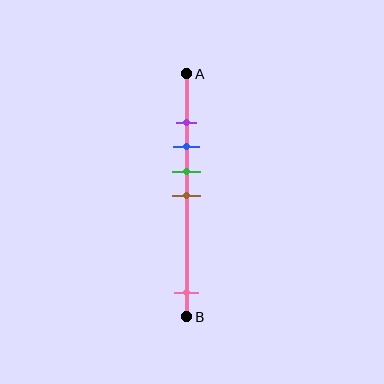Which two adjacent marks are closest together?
The purple and blue marks are the closest adjacent pair.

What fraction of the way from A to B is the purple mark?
The purple mark is approximately 20% (0.2) of the way from A to B.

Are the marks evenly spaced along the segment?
No, the marks are not evenly spaced.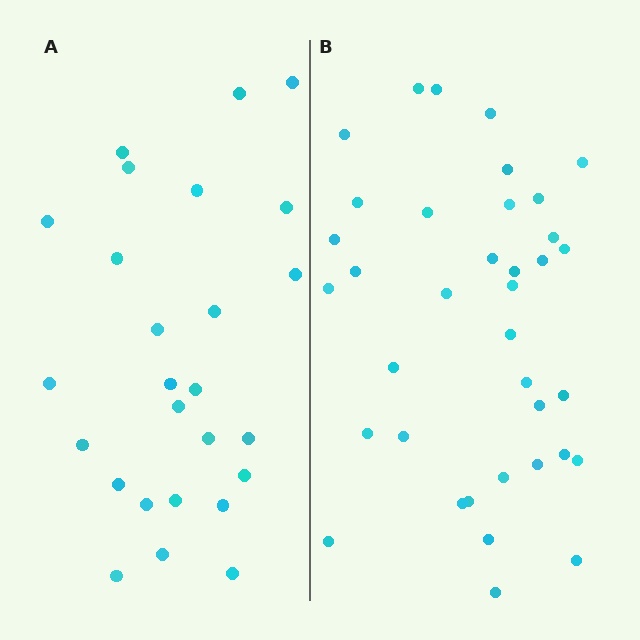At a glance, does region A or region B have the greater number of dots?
Region B (the right region) has more dots.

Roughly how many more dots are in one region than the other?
Region B has roughly 12 or so more dots than region A.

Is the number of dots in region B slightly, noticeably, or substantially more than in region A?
Region B has noticeably more, but not dramatically so. The ratio is roughly 1.4 to 1.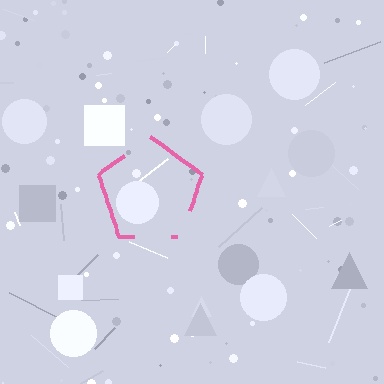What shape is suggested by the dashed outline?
The dashed outline suggests a pentagon.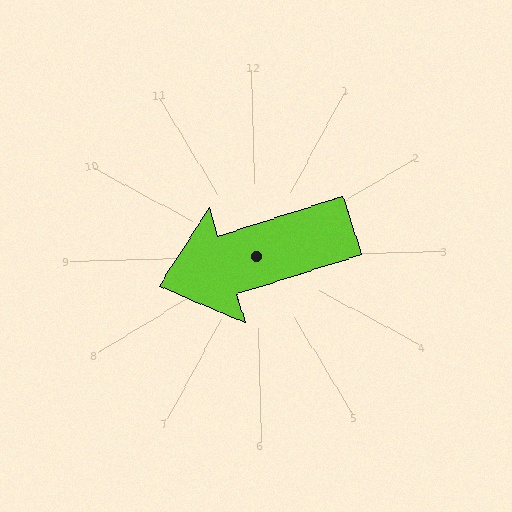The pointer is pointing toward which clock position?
Roughly 8 o'clock.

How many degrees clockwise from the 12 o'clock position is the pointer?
Approximately 254 degrees.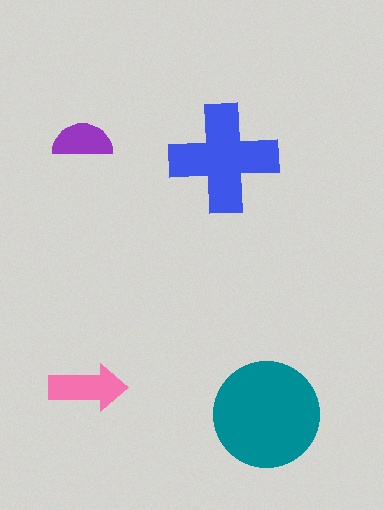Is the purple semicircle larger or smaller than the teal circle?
Smaller.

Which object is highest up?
The purple semicircle is topmost.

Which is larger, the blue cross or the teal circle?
The teal circle.